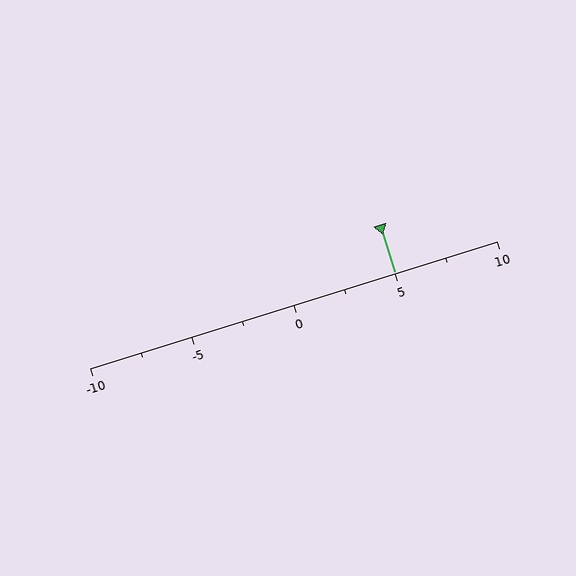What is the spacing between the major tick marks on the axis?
The major ticks are spaced 5 apart.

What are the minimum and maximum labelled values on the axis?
The axis runs from -10 to 10.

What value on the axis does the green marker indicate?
The marker indicates approximately 5.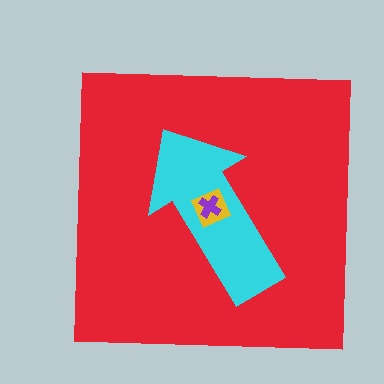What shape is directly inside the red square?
The cyan arrow.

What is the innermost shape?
The purple cross.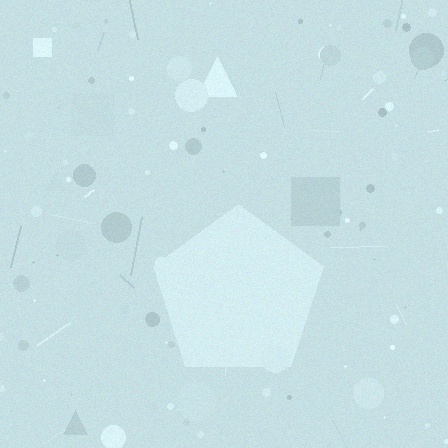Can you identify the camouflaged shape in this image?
The camouflaged shape is a pentagon.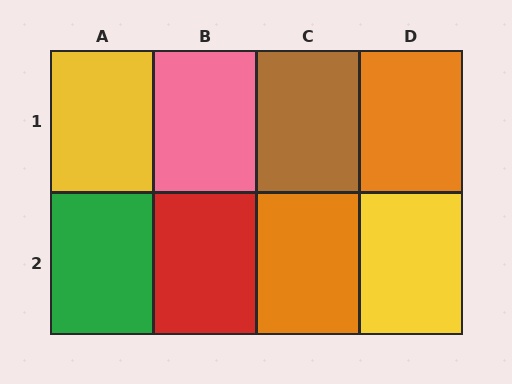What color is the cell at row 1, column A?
Yellow.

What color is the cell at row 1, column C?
Brown.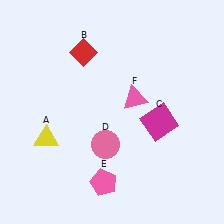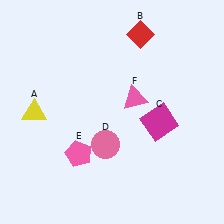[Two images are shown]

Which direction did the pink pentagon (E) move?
The pink pentagon (E) moved up.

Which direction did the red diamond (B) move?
The red diamond (B) moved right.